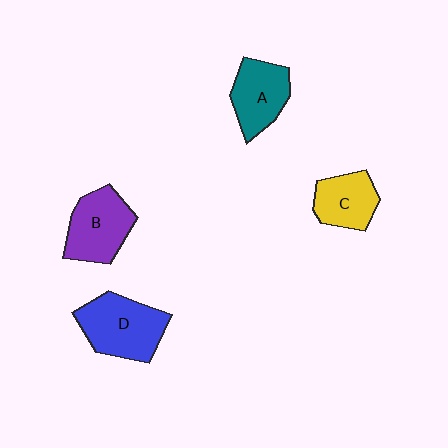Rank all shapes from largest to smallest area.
From largest to smallest: D (blue), B (purple), A (teal), C (yellow).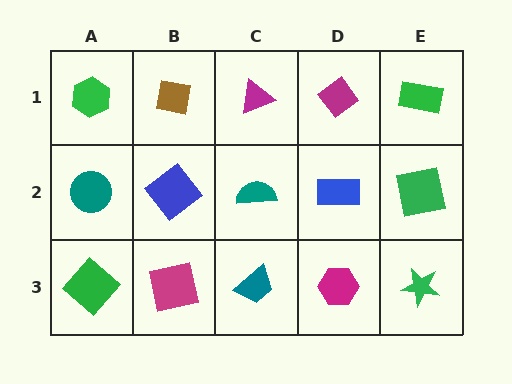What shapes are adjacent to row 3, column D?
A blue rectangle (row 2, column D), a teal trapezoid (row 3, column C), a green star (row 3, column E).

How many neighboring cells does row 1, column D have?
3.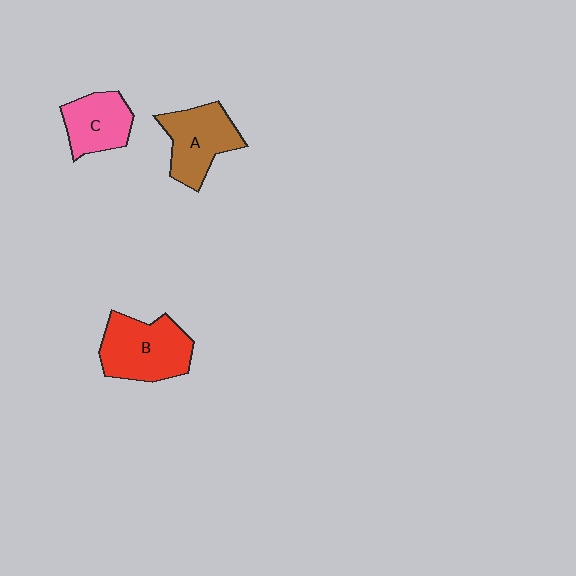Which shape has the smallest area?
Shape C (pink).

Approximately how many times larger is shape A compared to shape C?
Approximately 1.2 times.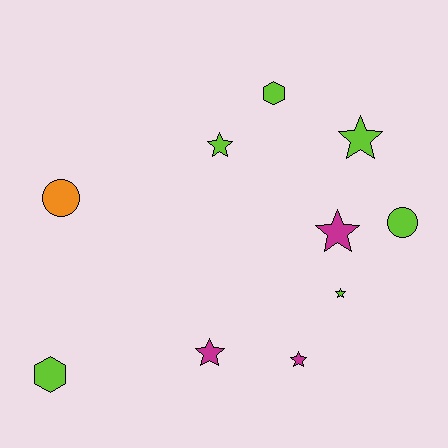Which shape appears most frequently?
Star, with 6 objects.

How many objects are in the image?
There are 10 objects.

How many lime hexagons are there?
There are 2 lime hexagons.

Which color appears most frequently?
Lime, with 6 objects.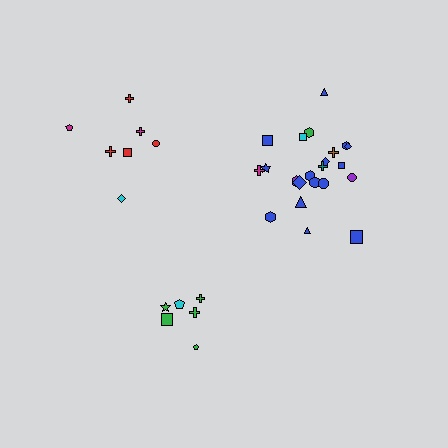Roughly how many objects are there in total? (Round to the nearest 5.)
Roughly 35 objects in total.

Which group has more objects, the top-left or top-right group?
The top-right group.